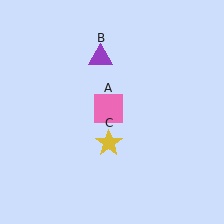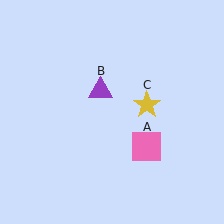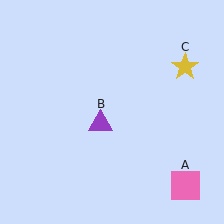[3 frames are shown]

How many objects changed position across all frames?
3 objects changed position: pink square (object A), purple triangle (object B), yellow star (object C).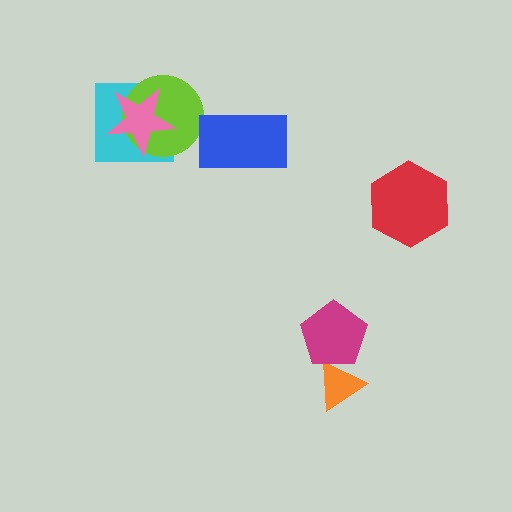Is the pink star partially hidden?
No, no other shape covers it.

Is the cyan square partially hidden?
Yes, it is partially covered by another shape.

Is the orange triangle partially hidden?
Yes, it is partially covered by another shape.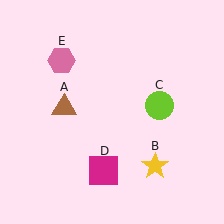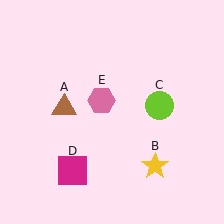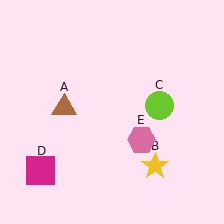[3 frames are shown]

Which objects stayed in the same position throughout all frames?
Brown triangle (object A) and yellow star (object B) and lime circle (object C) remained stationary.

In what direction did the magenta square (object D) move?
The magenta square (object D) moved left.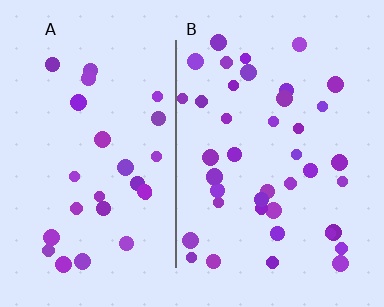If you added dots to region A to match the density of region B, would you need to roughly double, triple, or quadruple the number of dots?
Approximately double.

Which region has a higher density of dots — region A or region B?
B (the right).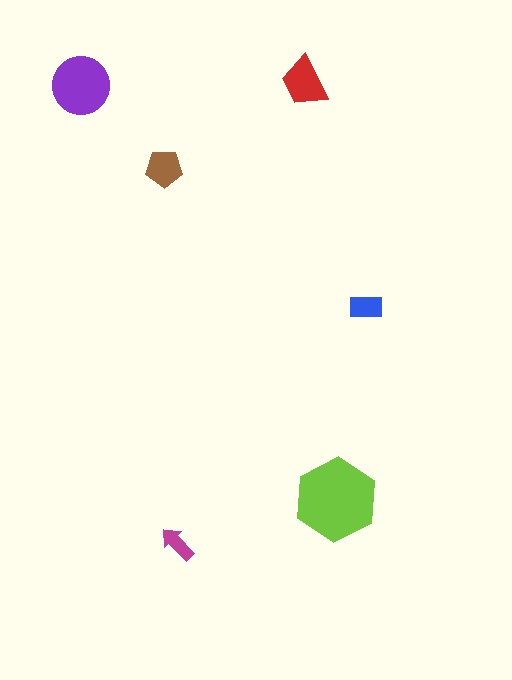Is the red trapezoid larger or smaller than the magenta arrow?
Larger.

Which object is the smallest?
The magenta arrow.